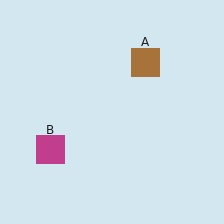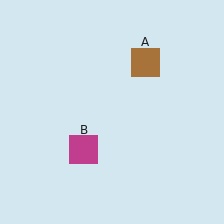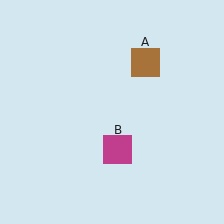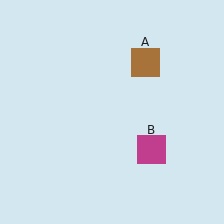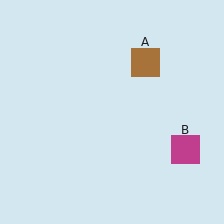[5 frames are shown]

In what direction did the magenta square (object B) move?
The magenta square (object B) moved right.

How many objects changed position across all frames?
1 object changed position: magenta square (object B).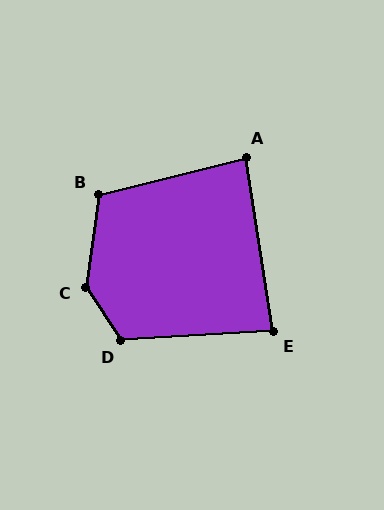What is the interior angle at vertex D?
Approximately 120 degrees (obtuse).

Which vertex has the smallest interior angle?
A, at approximately 85 degrees.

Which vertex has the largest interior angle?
C, at approximately 138 degrees.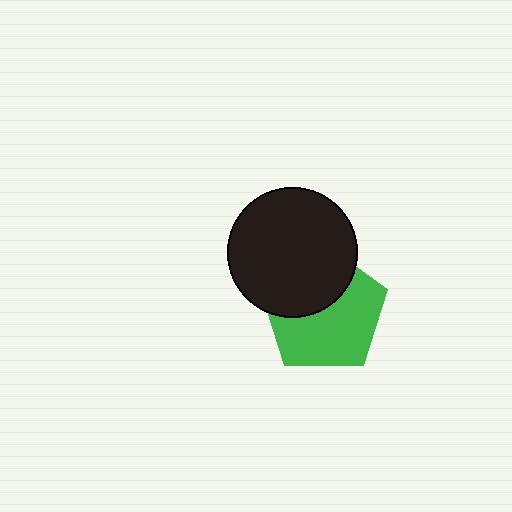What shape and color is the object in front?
The object in front is a black circle.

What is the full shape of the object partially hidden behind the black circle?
The partially hidden object is a green pentagon.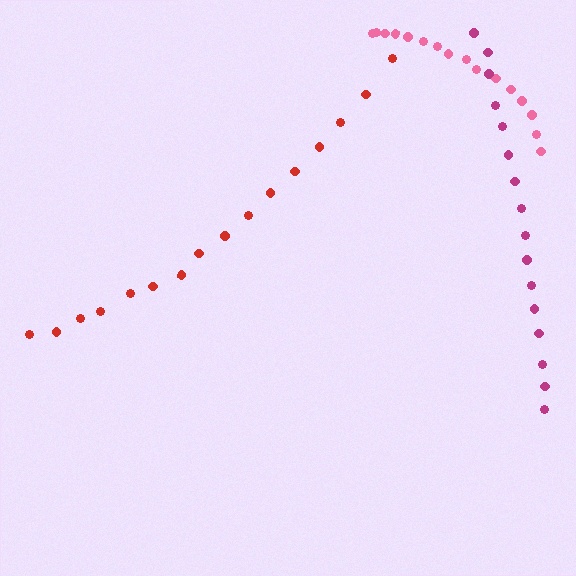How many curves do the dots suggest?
There are 3 distinct paths.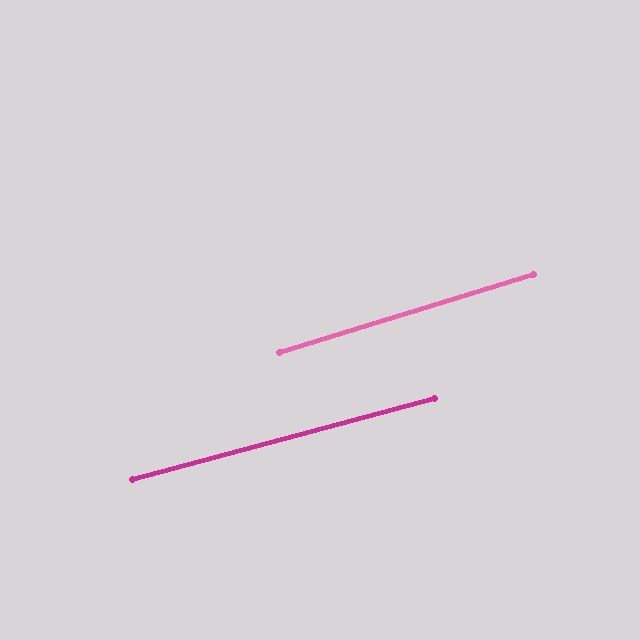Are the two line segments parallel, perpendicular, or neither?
Parallel — their directions differ by only 2.0°.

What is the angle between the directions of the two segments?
Approximately 2 degrees.